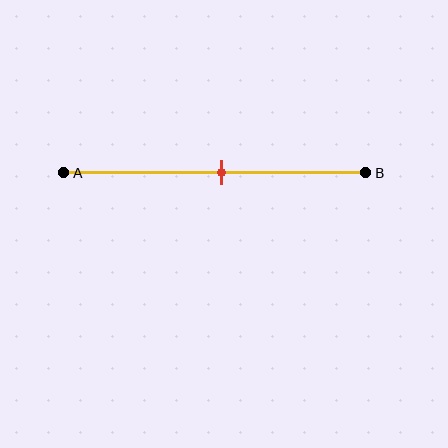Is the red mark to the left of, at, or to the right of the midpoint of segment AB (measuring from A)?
The red mark is approximately at the midpoint of segment AB.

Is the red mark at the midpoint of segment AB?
Yes, the mark is approximately at the midpoint.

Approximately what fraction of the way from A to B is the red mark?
The red mark is approximately 50% of the way from A to B.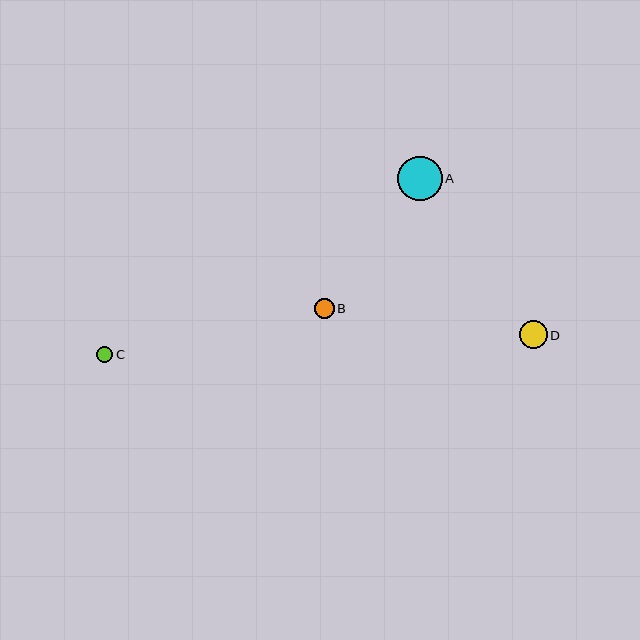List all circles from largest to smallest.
From largest to smallest: A, D, B, C.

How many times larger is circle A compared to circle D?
Circle A is approximately 1.6 times the size of circle D.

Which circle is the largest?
Circle A is the largest with a size of approximately 45 pixels.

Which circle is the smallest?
Circle C is the smallest with a size of approximately 17 pixels.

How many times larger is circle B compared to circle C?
Circle B is approximately 1.2 times the size of circle C.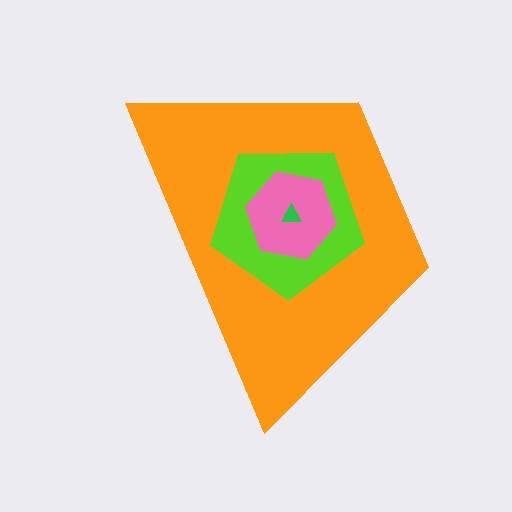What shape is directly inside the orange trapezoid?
The lime pentagon.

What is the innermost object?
The green triangle.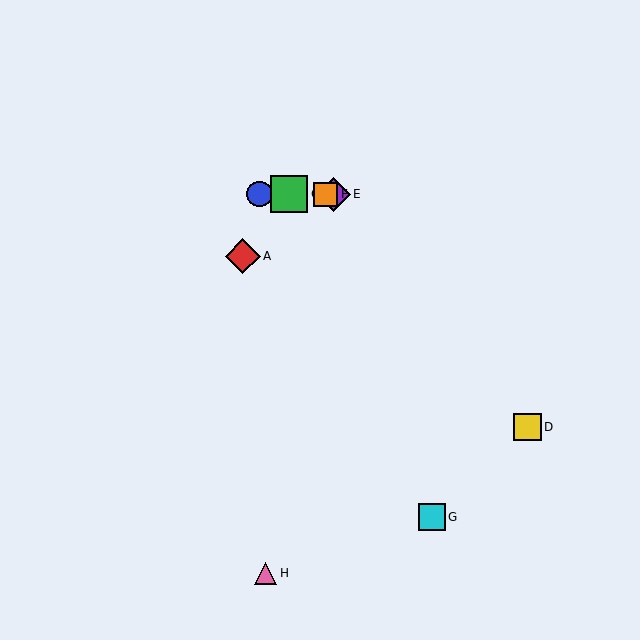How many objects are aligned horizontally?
4 objects (B, C, E, F) are aligned horizontally.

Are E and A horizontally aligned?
No, E is at y≈194 and A is at y≈256.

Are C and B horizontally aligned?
Yes, both are at y≈194.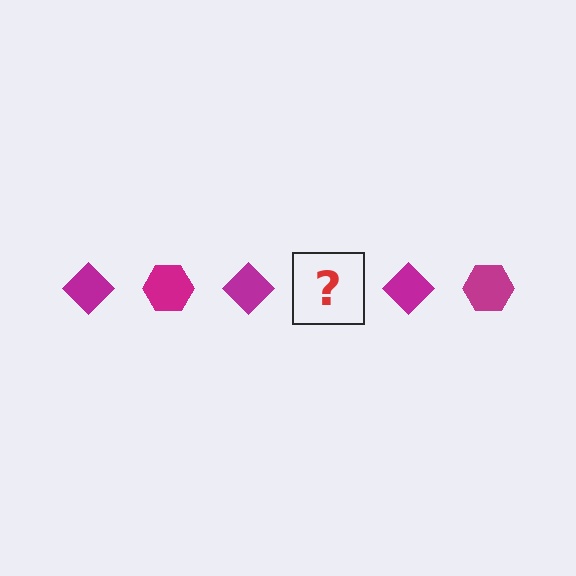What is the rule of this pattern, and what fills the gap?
The rule is that the pattern cycles through diamond, hexagon shapes in magenta. The gap should be filled with a magenta hexagon.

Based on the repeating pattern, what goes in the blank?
The blank should be a magenta hexagon.